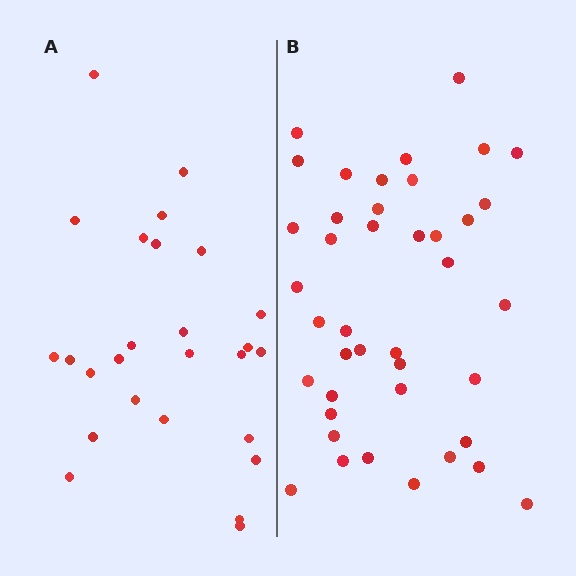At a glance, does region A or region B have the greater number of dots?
Region B (the right region) has more dots.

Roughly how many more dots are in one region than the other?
Region B has approximately 15 more dots than region A.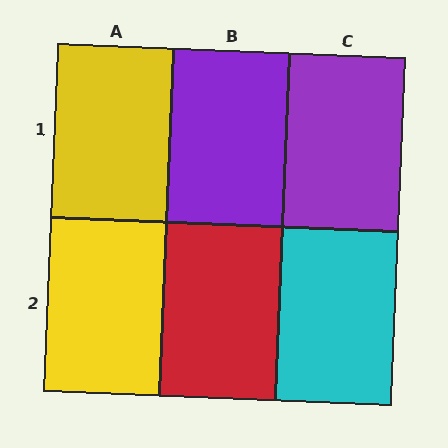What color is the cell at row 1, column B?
Purple.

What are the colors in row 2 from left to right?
Yellow, red, cyan.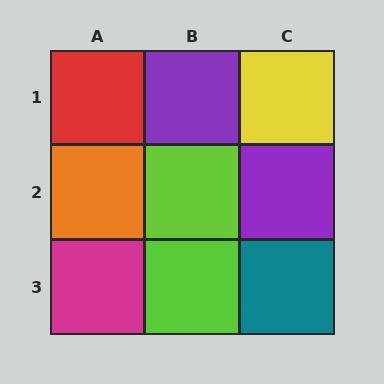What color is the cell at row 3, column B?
Lime.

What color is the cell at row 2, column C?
Purple.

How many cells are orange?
1 cell is orange.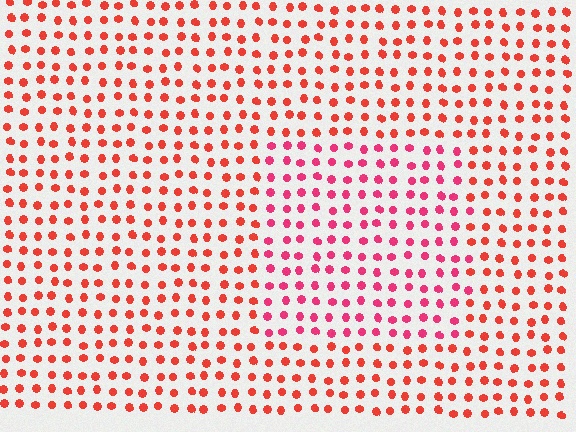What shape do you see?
I see a rectangle.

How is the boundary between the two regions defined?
The boundary is defined purely by a slight shift in hue (about 27 degrees). Spacing, size, and orientation are identical on both sides.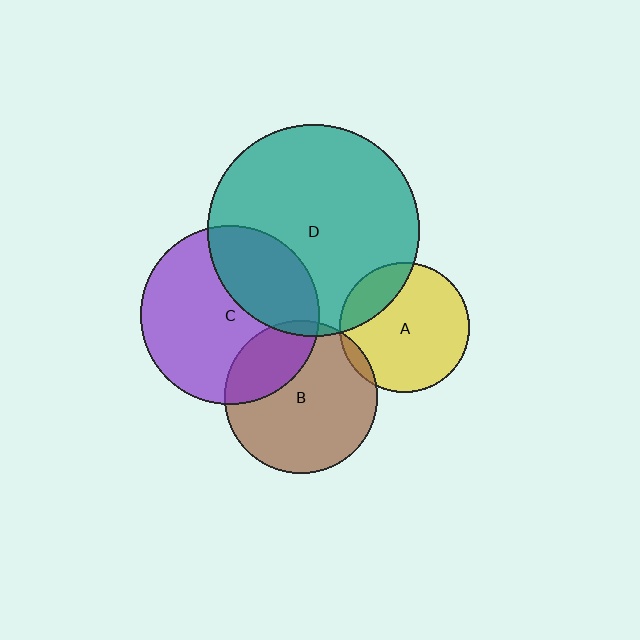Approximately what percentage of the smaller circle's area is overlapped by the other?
Approximately 5%.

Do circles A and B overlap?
Yes.